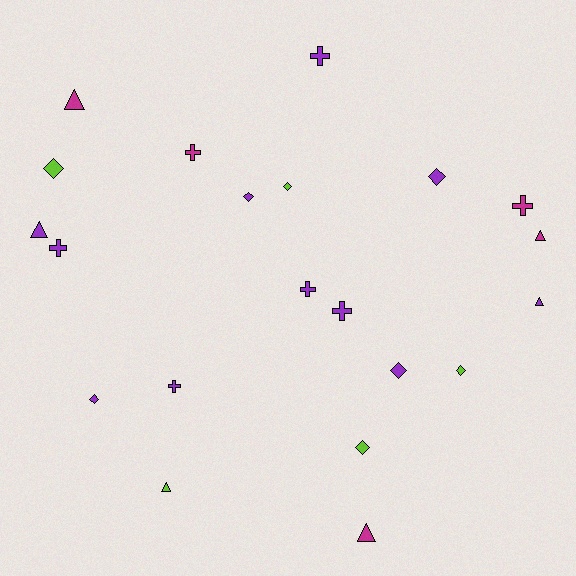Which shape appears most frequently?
Diamond, with 8 objects.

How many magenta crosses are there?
There are 2 magenta crosses.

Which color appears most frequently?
Purple, with 11 objects.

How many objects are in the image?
There are 21 objects.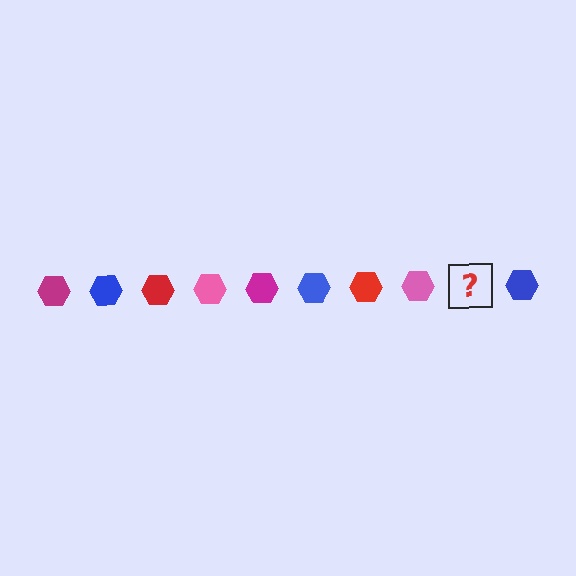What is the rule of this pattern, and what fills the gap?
The rule is that the pattern cycles through magenta, blue, red, pink hexagons. The gap should be filled with a magenta hexagon.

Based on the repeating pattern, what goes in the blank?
The blank should be a magenta hexagon.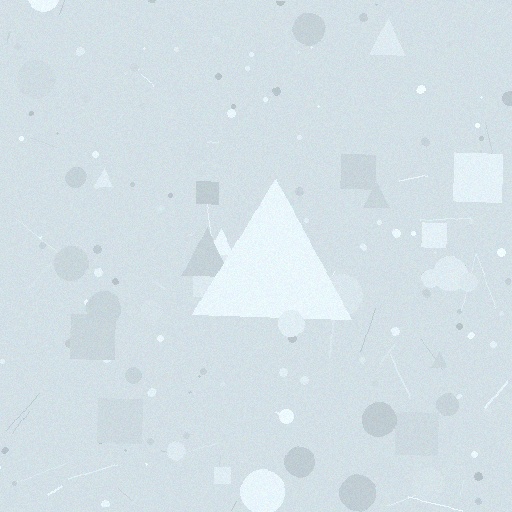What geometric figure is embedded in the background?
A triangle is embedded in the background.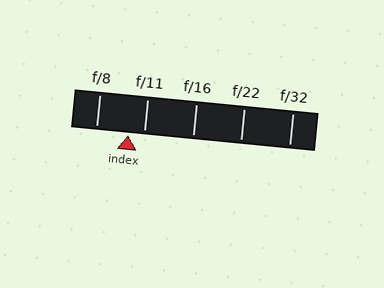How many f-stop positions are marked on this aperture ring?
There are 5 f-stop positions marked.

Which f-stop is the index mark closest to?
The index mark is closest to f/11.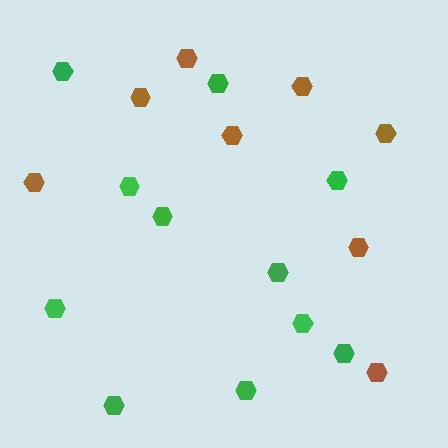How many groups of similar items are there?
There are 2 groups: one group of brown hexagons (8) and one group of green hexagons (11).